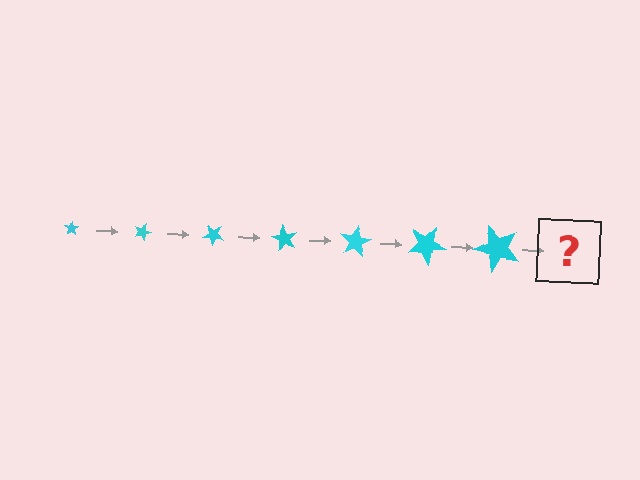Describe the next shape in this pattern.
It should be a star, larger than the previous one and rotated 140 degrees from the start.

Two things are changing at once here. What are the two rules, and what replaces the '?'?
The two rules are that the star grows larger each step and it rotates 20 degrees each step. The '?' should be a star, larger than the previous one and rotated 140 degrees from the start.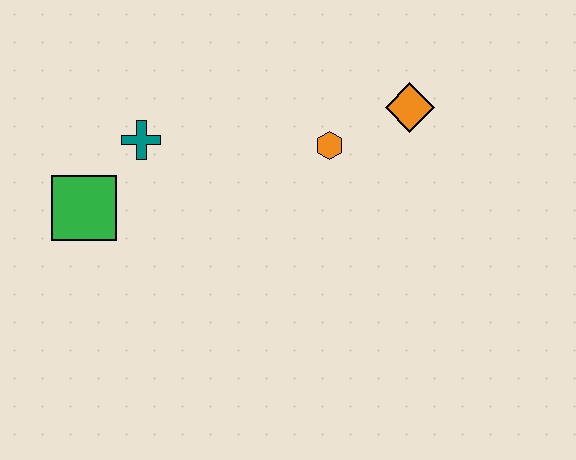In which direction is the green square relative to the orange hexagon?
The green square is to the left of the orange hexagon.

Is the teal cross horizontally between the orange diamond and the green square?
Yes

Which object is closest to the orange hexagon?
The orange diamond is closest to the orange hexagon.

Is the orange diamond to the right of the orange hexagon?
Yes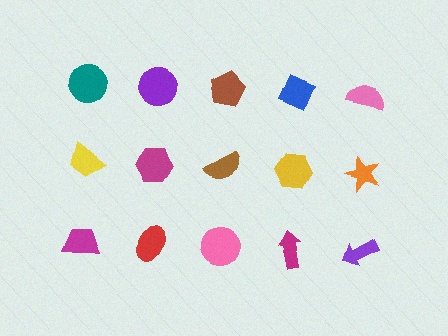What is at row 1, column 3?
A brown pentagon.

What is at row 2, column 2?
A magenta hexagon.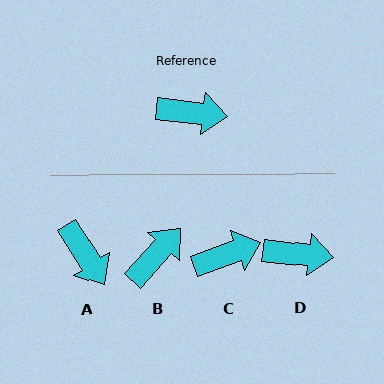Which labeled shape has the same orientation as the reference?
D.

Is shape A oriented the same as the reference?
No, it is off by about 51 degrees.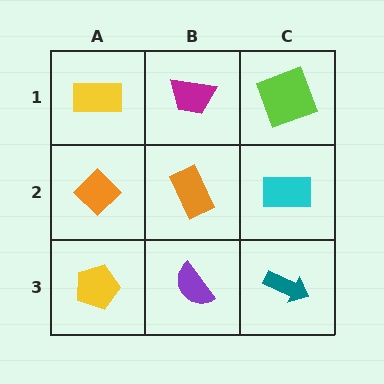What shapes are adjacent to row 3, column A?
An orange diamond (row 2, column A), a purple semicircle (row 3, column B).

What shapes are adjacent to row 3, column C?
A cyan rectangle (row 2, column C), a purple semicircle (row 3, column B).